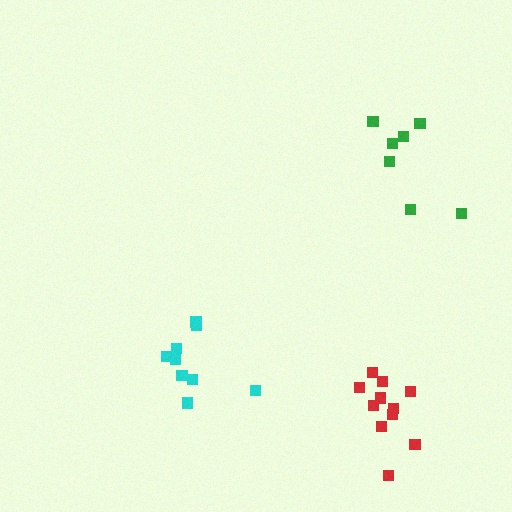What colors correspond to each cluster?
The clusters are colored: red, cyan, green.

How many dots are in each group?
Group 1: 11 dots, Group 2: 9 dots, Group 3: 7 dots (27 total).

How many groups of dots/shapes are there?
There are 3 groups.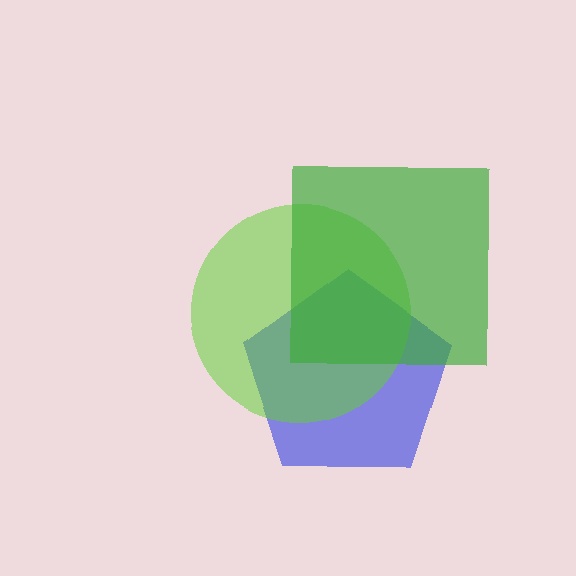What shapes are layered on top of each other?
The layered shapes are: a blue pentagon, a lime circle, a green square.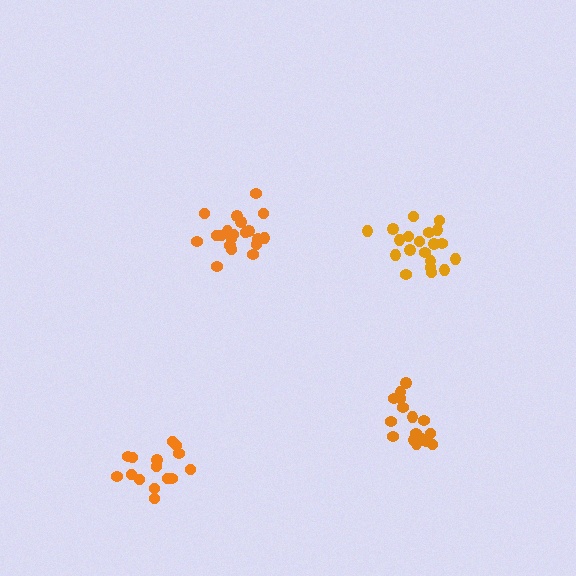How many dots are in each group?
Group 1: 16 dots, Group 2: 15 dots, Group 3: 20 dots, Group 4: 20 dots (71 total).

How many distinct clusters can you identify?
There are 4 distinct clusters.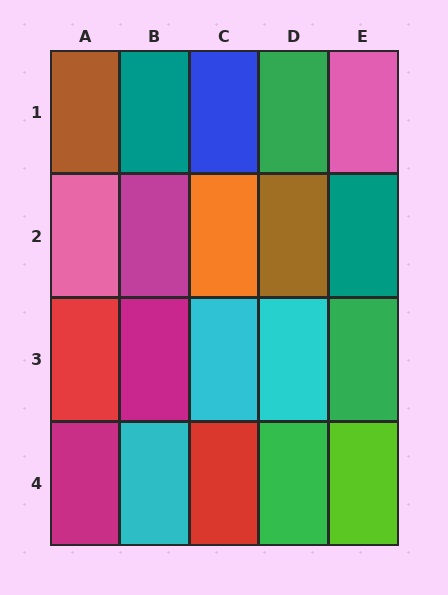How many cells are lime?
1 cell is lime.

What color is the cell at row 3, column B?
Magenta.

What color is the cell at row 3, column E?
Green.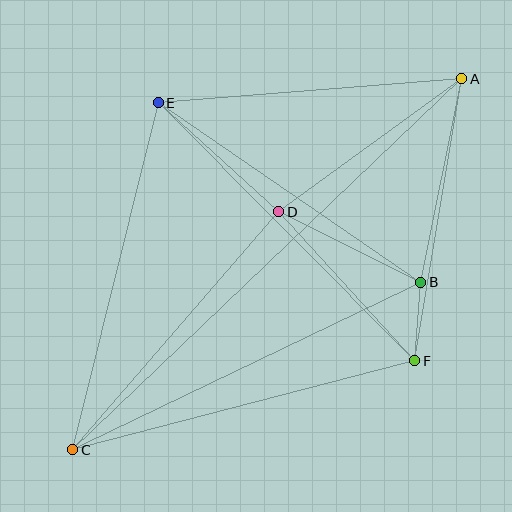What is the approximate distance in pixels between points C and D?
The distance between C and D is approximately 315 pixels.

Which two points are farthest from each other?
Points A and C are farthest from each other.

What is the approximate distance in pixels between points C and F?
The distance between C and F is approximately 353 pixels.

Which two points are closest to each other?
Points B and F are closest to each other.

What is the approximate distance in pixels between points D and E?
The distance between D and E is approximately 163 pixels.